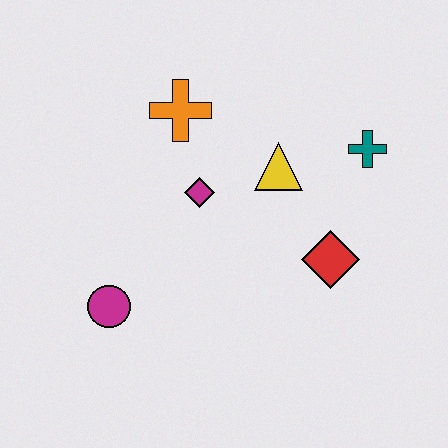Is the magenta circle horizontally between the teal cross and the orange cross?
No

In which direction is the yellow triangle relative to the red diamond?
The yellow triangle is above the red diamond.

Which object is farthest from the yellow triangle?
The magenta circle is farthest from the yellow triangle.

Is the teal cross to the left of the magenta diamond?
No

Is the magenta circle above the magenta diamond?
No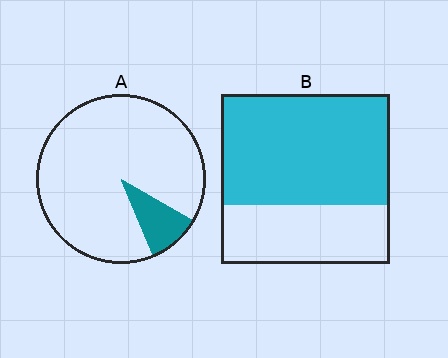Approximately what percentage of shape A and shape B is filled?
A is approximately 10% and B is approximately 65%.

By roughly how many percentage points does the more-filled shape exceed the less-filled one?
By roughly 55 percentage points (B over A).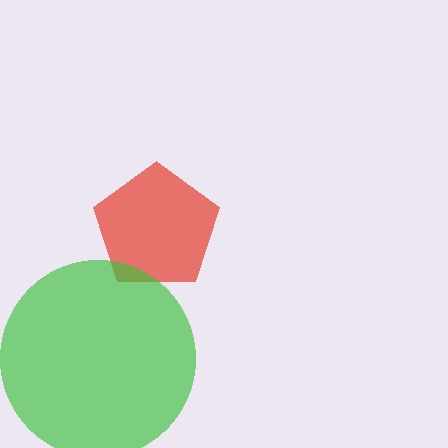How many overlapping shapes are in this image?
There are 2 overlapping shapes in the image.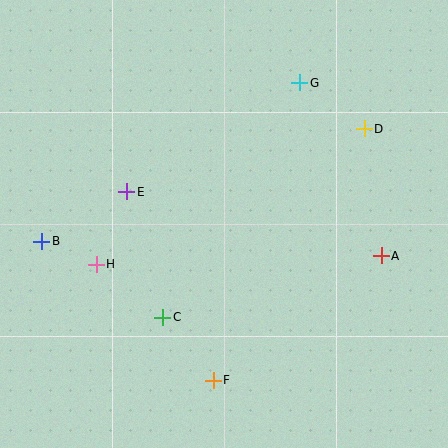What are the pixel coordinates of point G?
Point G is at (300, 83).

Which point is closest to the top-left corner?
Point E is closest to the top-left corner.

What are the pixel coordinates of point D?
Point D is at (364, 129).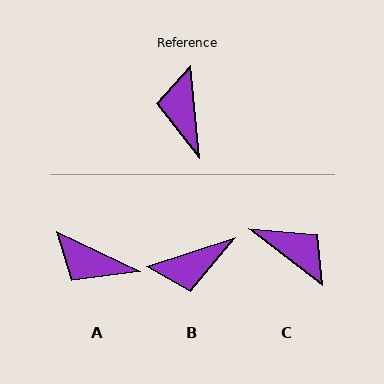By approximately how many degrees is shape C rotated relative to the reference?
Approximately 133 degrees clockwise.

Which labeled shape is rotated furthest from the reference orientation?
C, about 133 degrees away.